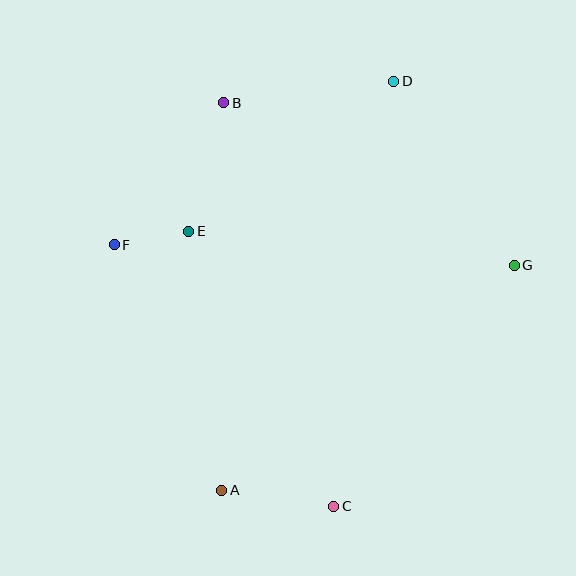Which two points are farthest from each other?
Points A and D are farthest from each other.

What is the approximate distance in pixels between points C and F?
The distance between C and F is approximately 341 pixels.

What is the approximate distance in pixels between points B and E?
The distance between B and E is approximately 133 pixels.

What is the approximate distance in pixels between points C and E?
The distance between C and E is approximately 311 pixels.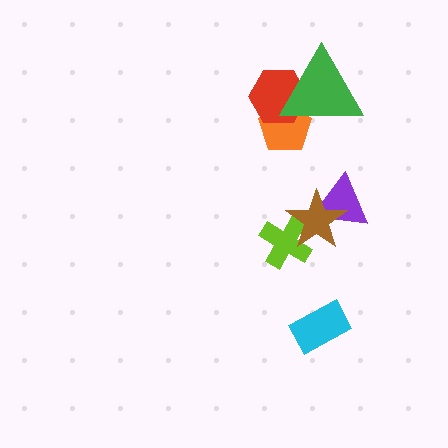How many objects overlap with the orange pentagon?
2 objects overlap with the orange pentagon.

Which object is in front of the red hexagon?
The green triangle is in front of the red hexagon.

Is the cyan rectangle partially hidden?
No, no other shape covers it.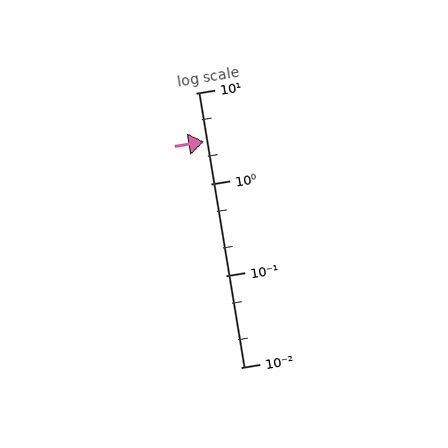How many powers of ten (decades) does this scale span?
The scale spans 3 decades, from 0.01 to 10.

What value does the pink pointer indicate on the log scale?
The pointer indicates approximately 2.9.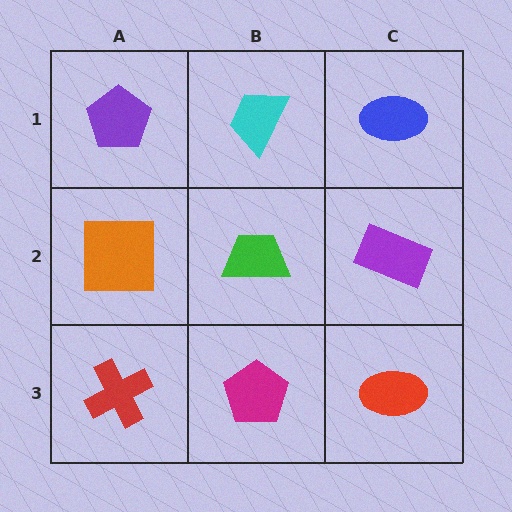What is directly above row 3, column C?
A purple rectangle.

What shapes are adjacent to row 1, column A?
An orange square (row 2, column A), a cyan trapezoid (row 1, column B).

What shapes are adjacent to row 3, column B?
A green trapezoid (row 2, column B), a red cross (row 3, column A), a red ellipse (row 3, column C).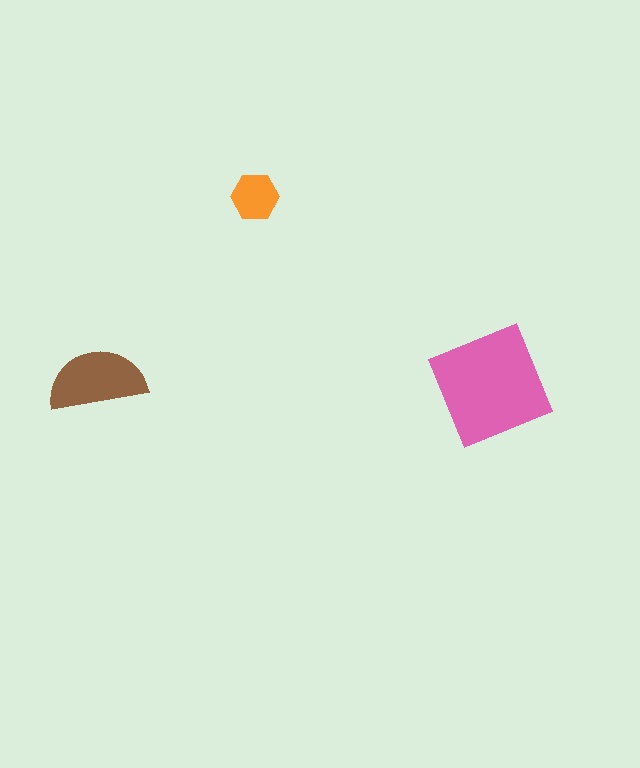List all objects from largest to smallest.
The pink square, the brown semicircle, the orange hexagon.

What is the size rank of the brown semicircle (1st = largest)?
2nd.